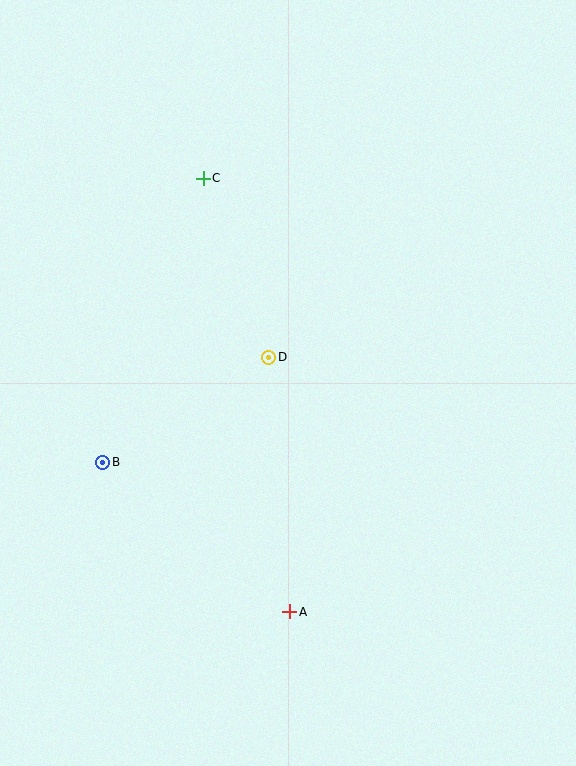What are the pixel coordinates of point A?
Point A is at (290, 612).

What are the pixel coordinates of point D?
Point D is at (269, 357).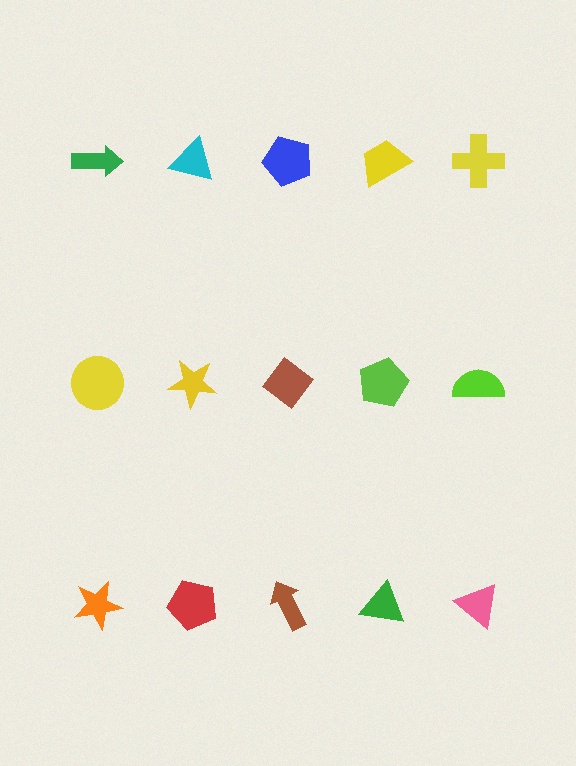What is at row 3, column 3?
A brown arrow.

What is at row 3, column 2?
A red pentagon.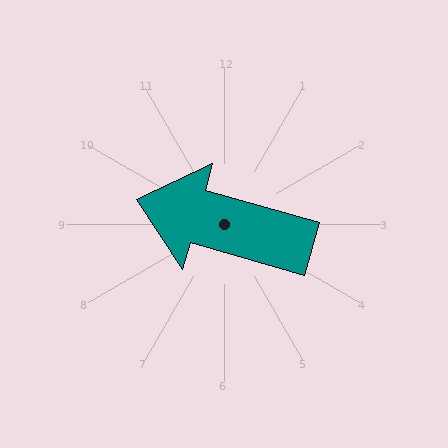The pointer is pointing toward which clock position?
Roughly 10 o'clock.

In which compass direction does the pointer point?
West.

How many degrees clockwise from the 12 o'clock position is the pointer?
Approximately 286 degrees.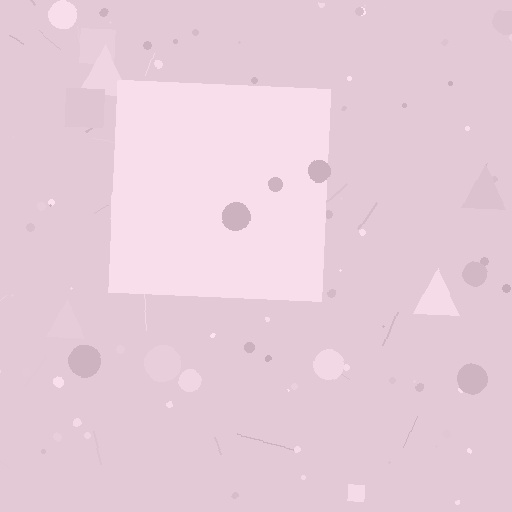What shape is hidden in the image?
A square is hidden in the image.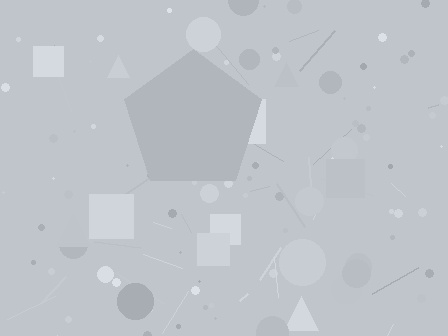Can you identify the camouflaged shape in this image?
The camouflaged shape is a pentagon.